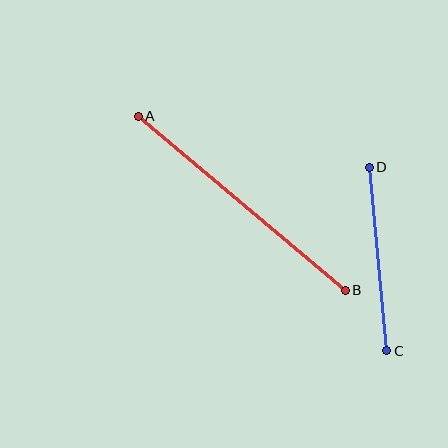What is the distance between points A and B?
The distance is approximately 270 pixels.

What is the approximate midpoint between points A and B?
The midpoint is at approximately (242, 203) pixels.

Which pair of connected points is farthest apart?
Points A and B are farthest apart.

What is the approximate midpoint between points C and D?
The midpoint is at approximately (378, 259) pixels.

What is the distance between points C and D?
The distance is approximately 184 pixels.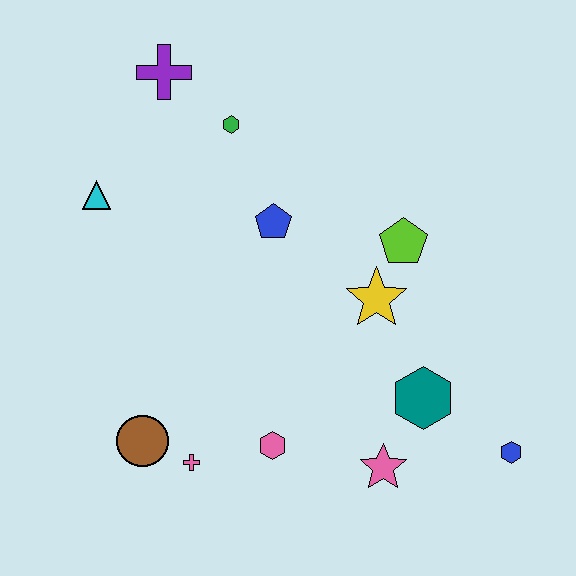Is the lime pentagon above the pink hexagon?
Yes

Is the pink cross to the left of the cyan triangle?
No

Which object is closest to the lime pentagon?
The yellow star is closest to the lime pentagon.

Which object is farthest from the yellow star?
The purple cross is farthest from the yellow star.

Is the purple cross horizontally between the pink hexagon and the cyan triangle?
Yes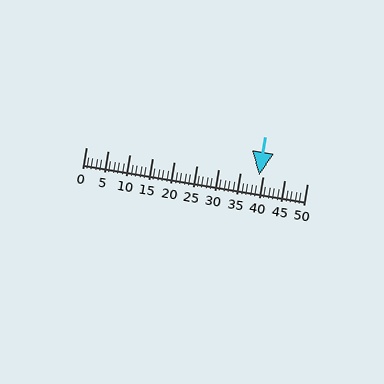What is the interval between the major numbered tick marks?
The major tick marks are spaced 5 units apart.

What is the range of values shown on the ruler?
The ruler shows values from 0 to 50.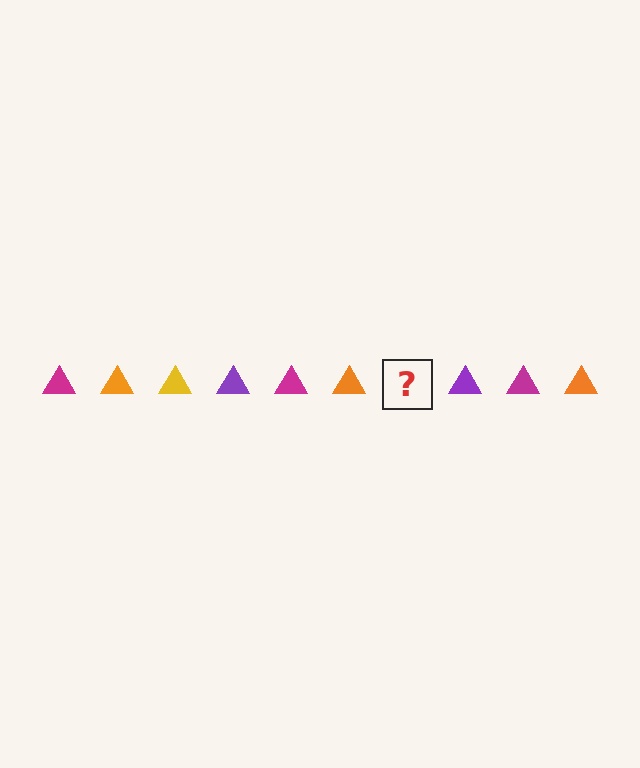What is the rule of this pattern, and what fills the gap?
The rule is that the pattern cycles through magenta, orange, yellow, purple triangles. The gap should be filled with a yellow triangle.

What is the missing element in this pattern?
The missing element is a yellow triangle.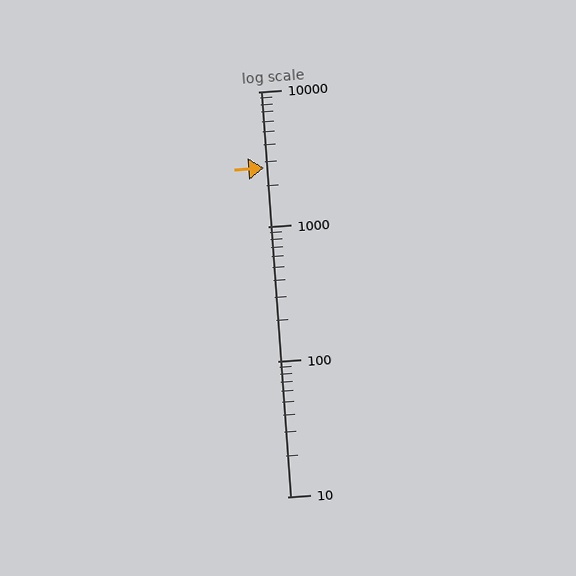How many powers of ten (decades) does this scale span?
The scale spans 3 decades, from 10 to 10000.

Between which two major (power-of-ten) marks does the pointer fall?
The pointer is between 1000 and 10000.